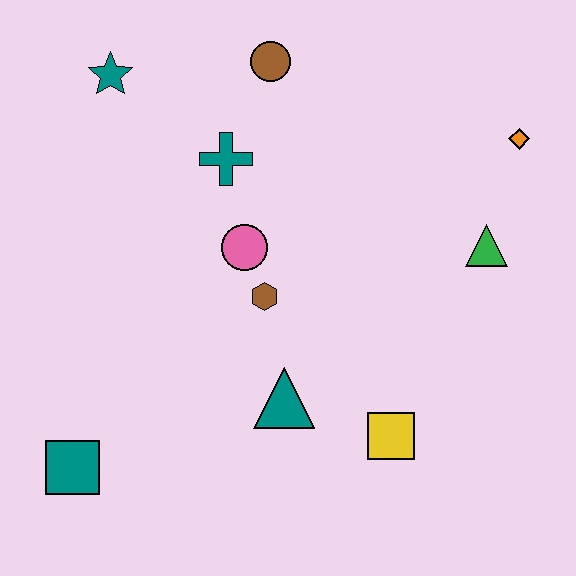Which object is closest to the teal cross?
The pink circle is closest to the teal cross.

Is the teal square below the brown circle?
Yes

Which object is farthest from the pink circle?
The orange diamond is farthest from the pink circle.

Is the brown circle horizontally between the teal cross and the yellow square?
Yes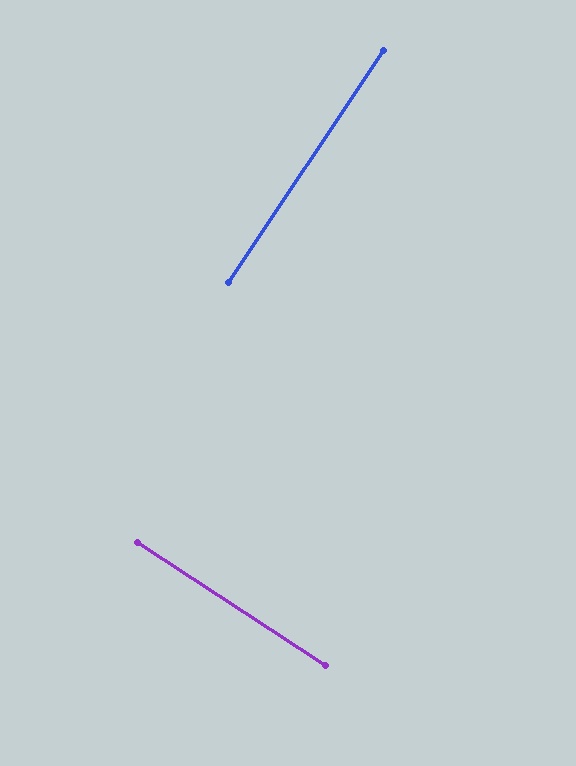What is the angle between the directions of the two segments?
Approximately 89 degrees.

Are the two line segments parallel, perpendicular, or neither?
Perpendicular — they meet at approximately 89°.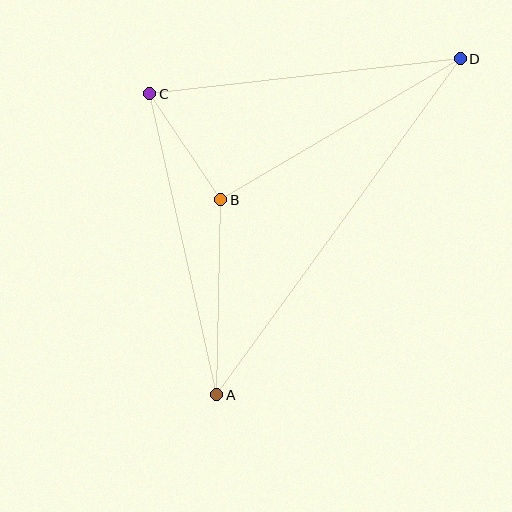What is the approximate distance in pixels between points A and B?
The distance between A and B is approximately 195 pixels.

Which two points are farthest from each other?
Points A and D are farthest from each other.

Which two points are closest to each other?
Points B and C are closest to each other.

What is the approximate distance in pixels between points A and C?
The distance between A and C is approximately 308 pixels.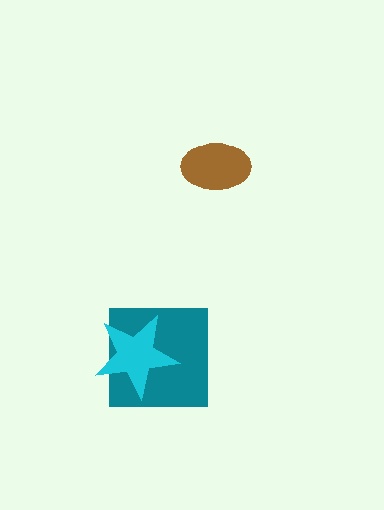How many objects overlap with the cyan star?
1 object overlaps with the cyan star.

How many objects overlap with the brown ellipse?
0 objects overlap with the brown ellipse.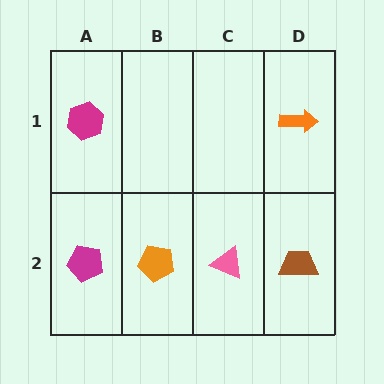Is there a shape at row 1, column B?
No, that cell is empty.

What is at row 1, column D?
An orange arrow.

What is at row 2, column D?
A brown trapezoid.